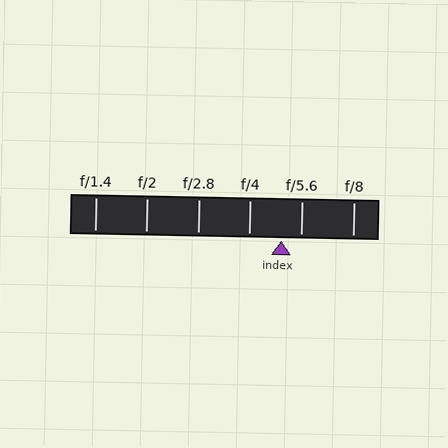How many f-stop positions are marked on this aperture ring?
There are 6 f-stop positions marked.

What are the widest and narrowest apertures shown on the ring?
The widest aperture shown is f/1.4 and the narrowest is f/8.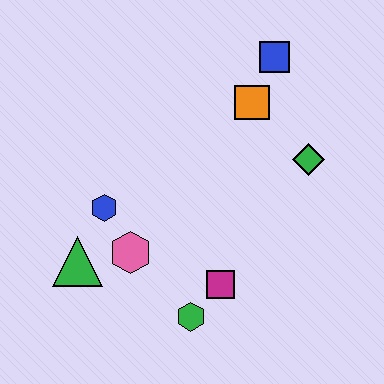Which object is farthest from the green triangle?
The blue square is farthest from the green triangle.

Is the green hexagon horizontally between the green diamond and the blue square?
No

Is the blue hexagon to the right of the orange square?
No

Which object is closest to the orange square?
The blue square is closest to the orange square.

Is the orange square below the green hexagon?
No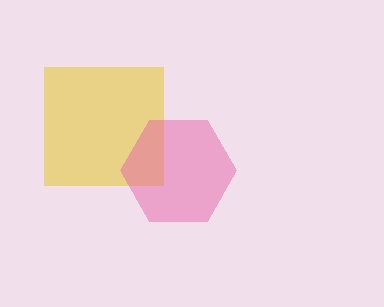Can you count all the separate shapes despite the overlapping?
Yes, there are 2 separate shapes.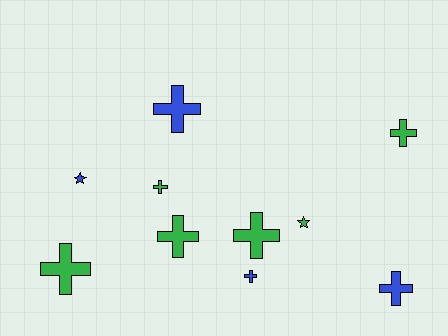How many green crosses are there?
There are 5 green crosses.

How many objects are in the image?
There are 10 objects.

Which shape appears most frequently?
Cross, with 8 objects.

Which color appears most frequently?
Green, with 6 objects.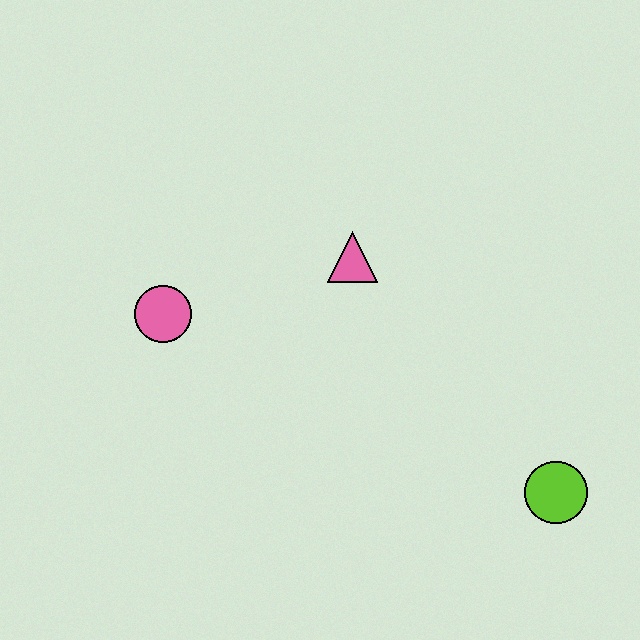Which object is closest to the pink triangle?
The pink circle is closest to the pink triangle.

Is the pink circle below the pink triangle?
Yes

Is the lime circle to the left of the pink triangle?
No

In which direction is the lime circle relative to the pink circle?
The lime circle is to the right of the pink circle.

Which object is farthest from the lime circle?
The pink circle is farthest from the lime circle.